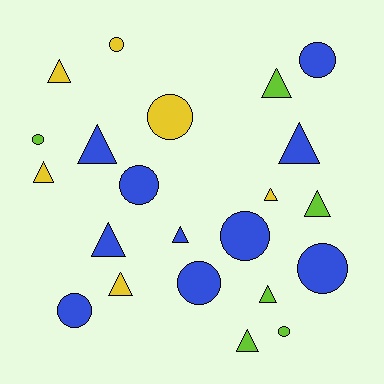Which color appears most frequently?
Blue, with 10 objects.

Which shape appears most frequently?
Triangle, with 12 objects.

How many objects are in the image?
There are 22 objects.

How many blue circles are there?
There are 6 blue circles.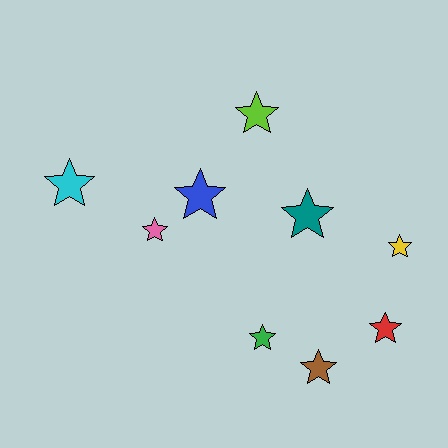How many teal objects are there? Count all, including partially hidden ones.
There is 1 teal object.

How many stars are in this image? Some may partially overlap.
There are 9 stars.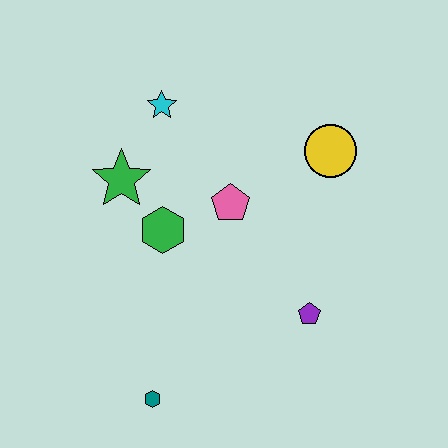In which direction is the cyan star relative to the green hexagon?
The cyan star is above the green hexagon.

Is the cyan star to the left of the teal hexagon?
No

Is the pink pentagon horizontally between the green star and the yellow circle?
Yes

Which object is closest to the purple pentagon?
The pink pentagon is closest to the purple pentagon.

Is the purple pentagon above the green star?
No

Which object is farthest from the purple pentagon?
The cyan star is farthest from the purple pentagon.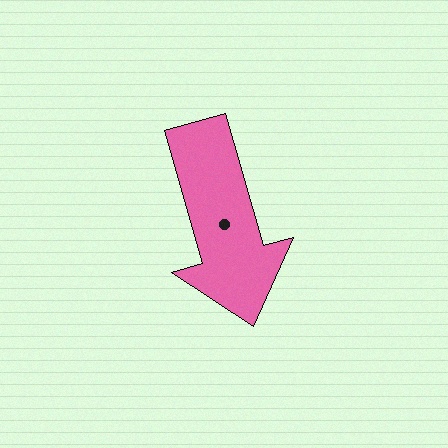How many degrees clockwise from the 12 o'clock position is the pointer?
Approximately 164 degrees.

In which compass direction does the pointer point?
South.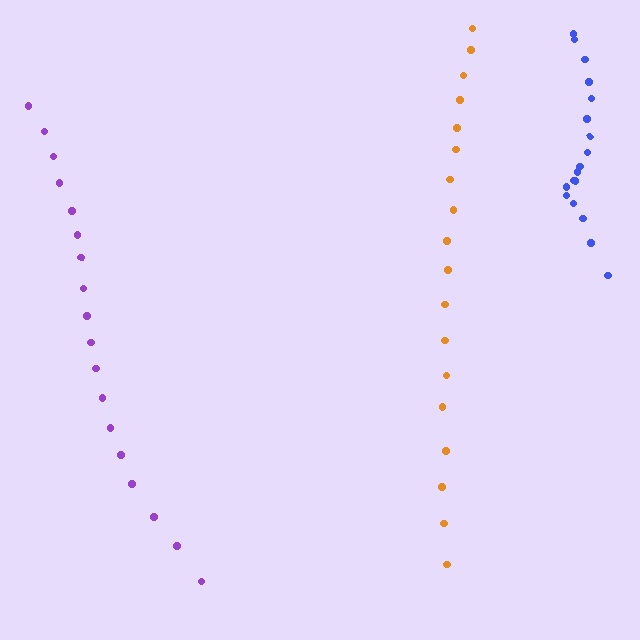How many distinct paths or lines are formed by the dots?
There are 3 distinct paths.